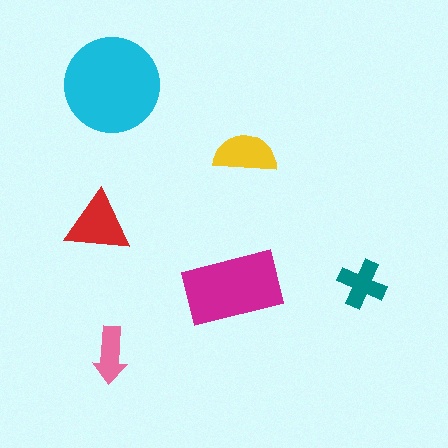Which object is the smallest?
The pink arrow.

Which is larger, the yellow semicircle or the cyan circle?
The cyan circle.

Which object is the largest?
The cyan circle.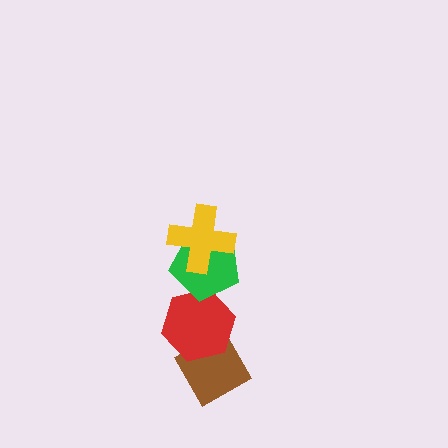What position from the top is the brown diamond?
The brown diamond is 4th from the top.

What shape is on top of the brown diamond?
The red hexagon is on top of the brown diamond.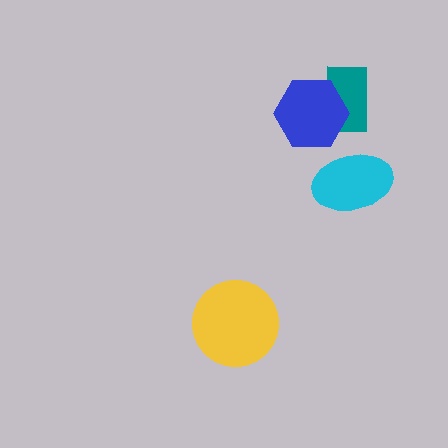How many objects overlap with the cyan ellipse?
0 objects overlap with the cyan ellipse.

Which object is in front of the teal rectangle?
The blue hexagon is in front of the teal rectangle.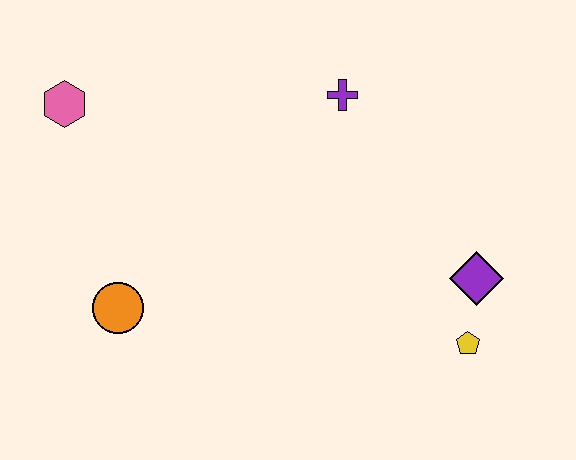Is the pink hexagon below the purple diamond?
No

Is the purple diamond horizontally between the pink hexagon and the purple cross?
No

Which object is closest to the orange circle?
The pink hexagon is closest to the orange circle.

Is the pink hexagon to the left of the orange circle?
Yes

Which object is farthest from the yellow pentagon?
The pink hexagon is farthest from the yellow pentagon.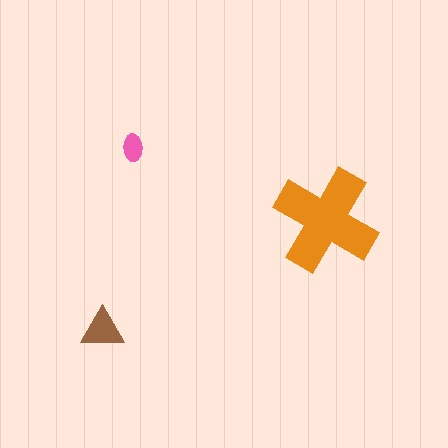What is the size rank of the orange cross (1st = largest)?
1st.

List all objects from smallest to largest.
The pink ellipse, the brown triangle, the orange cross.